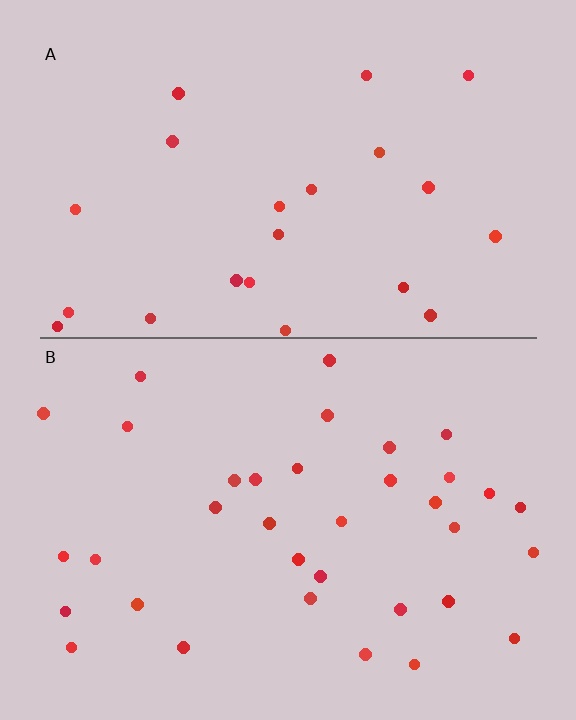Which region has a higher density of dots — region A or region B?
B (the bottom).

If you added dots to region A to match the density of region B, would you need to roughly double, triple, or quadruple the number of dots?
Approximately double.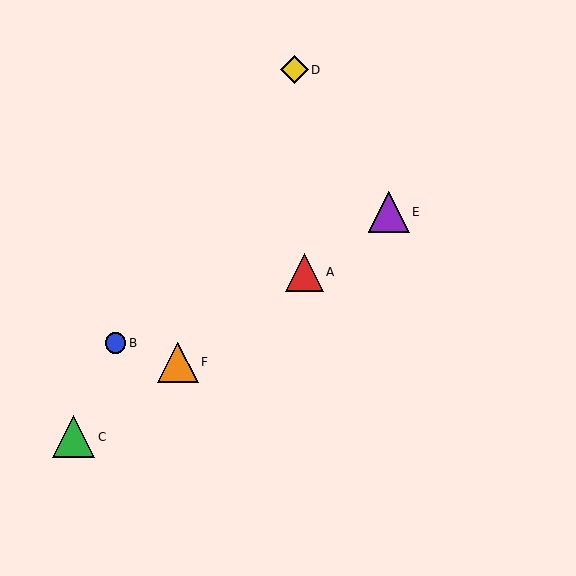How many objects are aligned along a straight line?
4 objects (A, C, E, F) are aligned along a straight line.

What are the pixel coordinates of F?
Object F is at (178, 362).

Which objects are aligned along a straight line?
Objects A, C, E, F are aligned along a straight line.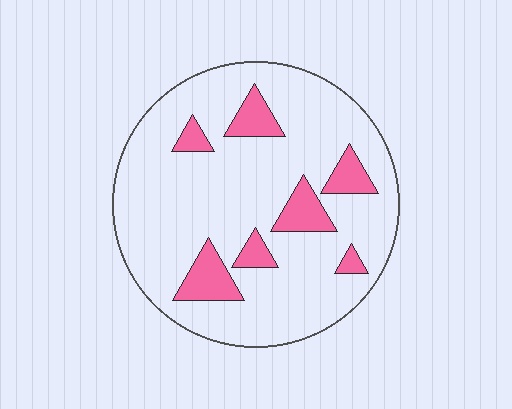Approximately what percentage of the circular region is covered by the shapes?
Approximately 15%.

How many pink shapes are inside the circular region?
7.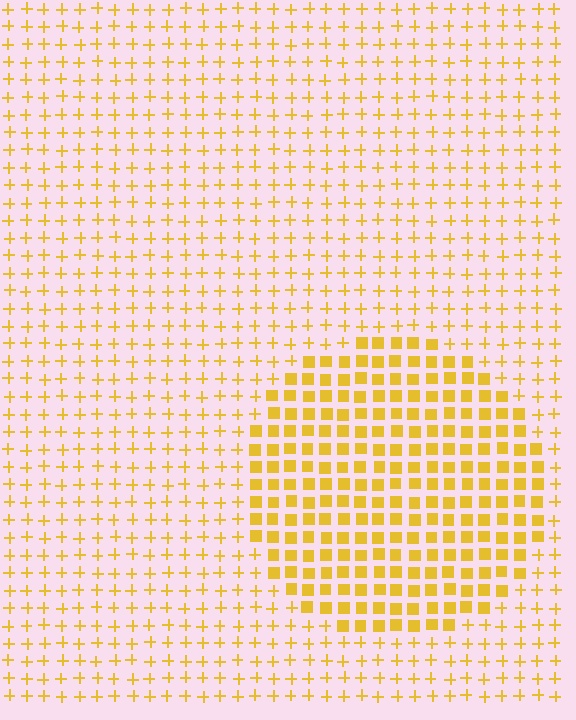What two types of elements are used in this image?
The image uses squares inside the circle region and plus signs outside it.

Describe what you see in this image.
The image is filled with small yellow elements arranged in a uniform grid. A circle-shaped region contains squares, while the surrounding area contains plus signs. The boundary is defined purely by the change in element shape.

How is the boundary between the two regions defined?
The boundary is defined by a change in element shape: squares inside vs. plus signs outside. All elements share the same color and spacing.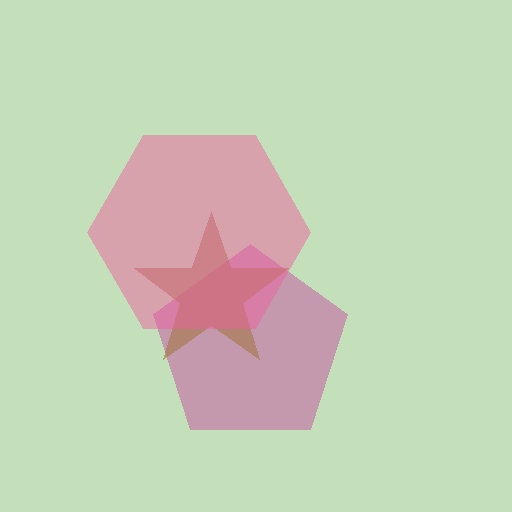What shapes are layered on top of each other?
The layered shapes are: a magenta pentagon, a brown star, a pink hexagon.